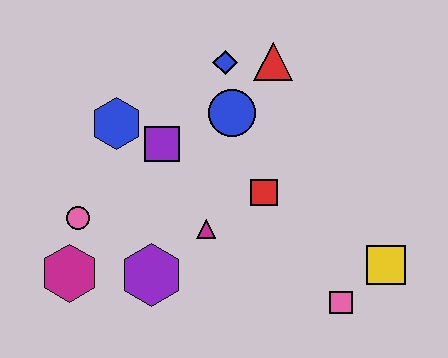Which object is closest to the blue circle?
The blue diamond is closest to the blue circle.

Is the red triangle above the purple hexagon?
Yes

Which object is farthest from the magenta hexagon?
The yellow square is farthest from the magenta hexagon.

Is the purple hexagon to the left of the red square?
Yes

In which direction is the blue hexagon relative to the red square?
The blue hexagon is to the left of the red square.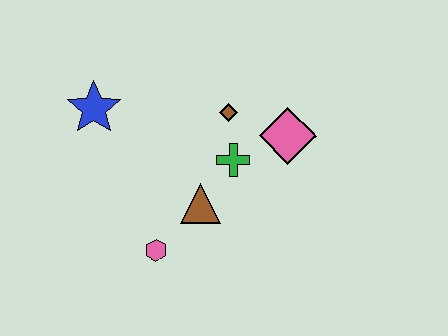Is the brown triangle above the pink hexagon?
Yes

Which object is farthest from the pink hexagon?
The pink diamond is farthest from the pink hexagon.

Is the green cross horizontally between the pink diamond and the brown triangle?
Yes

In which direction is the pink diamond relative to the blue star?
The pink diamond is to the right of the blue star.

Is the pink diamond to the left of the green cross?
No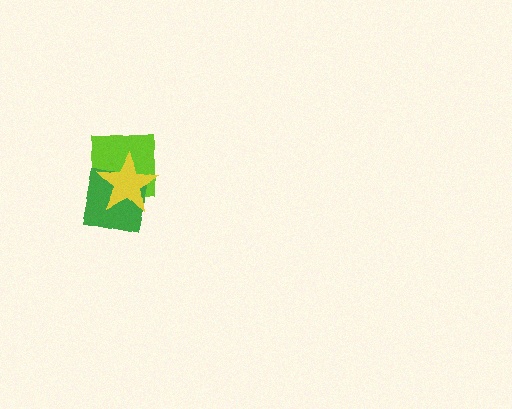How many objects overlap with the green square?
2 objects overlap with the green square.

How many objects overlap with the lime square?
2 objects overlap with the lime square.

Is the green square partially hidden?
Yes, it is partially covered by another shape.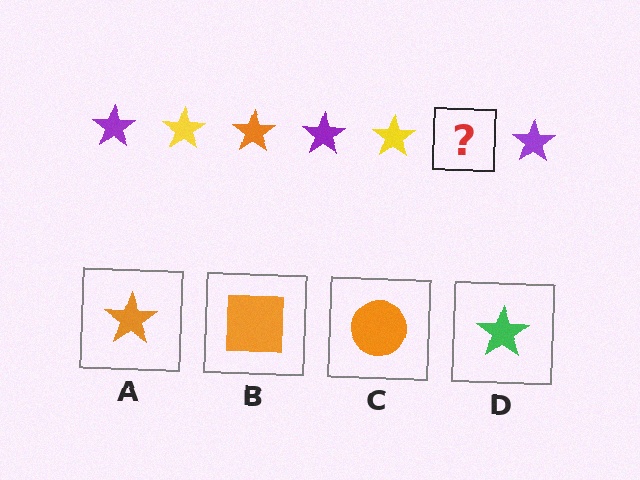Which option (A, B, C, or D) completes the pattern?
A.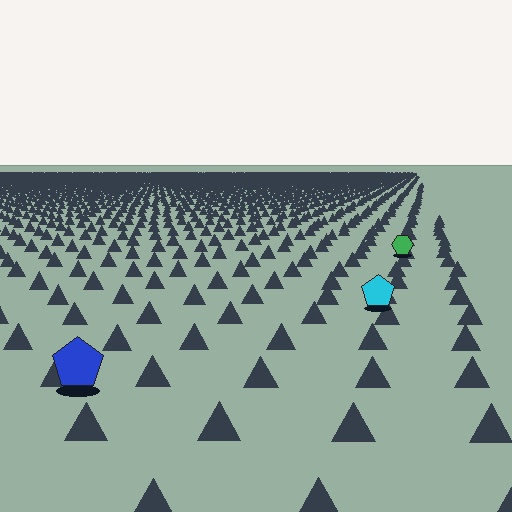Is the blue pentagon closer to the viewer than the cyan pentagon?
Yes. The blue pentagon is closer — you can tell from the texture gradient: the ground texture is coarser near it.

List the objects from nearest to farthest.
From nearest to farthest: the blue pentagon, the cyan pentagon, the green hexagon.